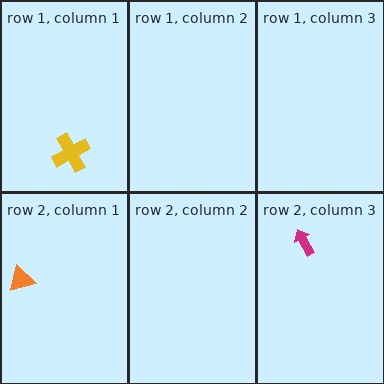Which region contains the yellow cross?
The row 1, column 1 region.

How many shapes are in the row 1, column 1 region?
1.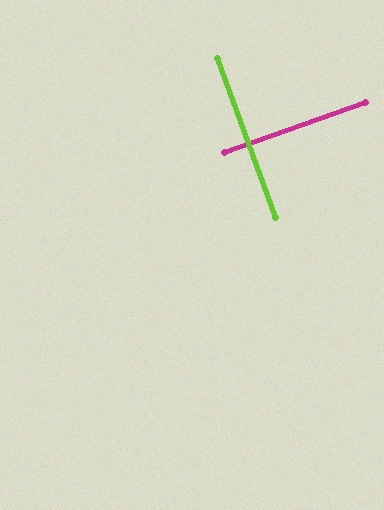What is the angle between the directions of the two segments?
Approximately 89 degrees.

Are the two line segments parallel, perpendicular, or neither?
Perpendicular — they meet at approximately 89°.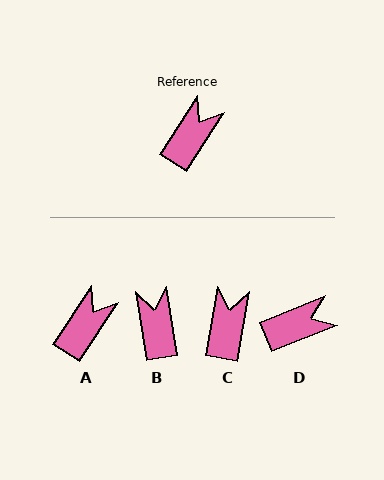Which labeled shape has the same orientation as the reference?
A.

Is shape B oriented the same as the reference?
No, it is off by about 42 degrees.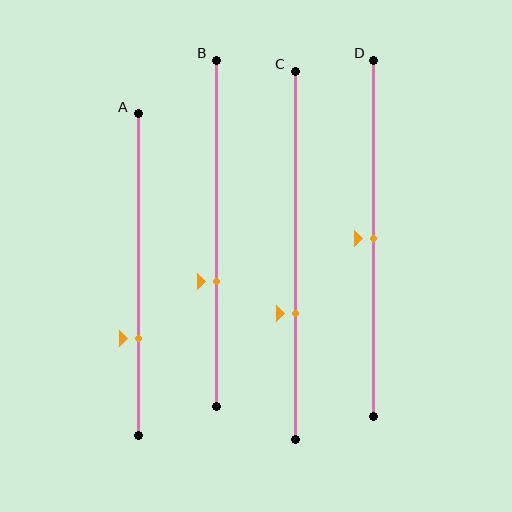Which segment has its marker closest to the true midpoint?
Segment D has its marker closest to the true midpoint.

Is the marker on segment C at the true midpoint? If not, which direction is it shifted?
No, the marker on segment C is shifted downward by about 16% of the segment length.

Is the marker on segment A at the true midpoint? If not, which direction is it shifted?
No, the marker on segment A is shifted downward by about 20% of the segment length.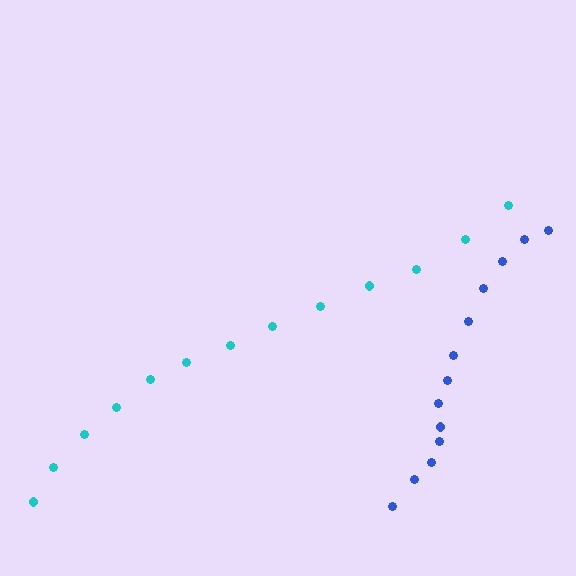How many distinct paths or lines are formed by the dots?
There are 2 distinct paths.